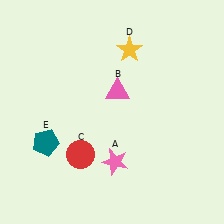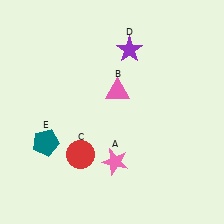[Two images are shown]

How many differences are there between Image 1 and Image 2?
There is 1 difference between the two images.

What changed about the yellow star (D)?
In Image 1, D is yellow. In Image 2, it changed to purple.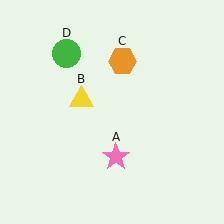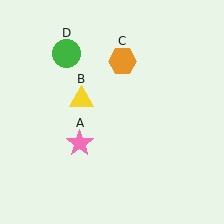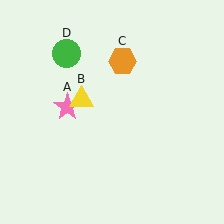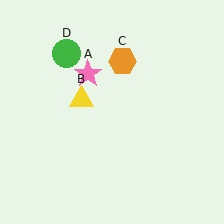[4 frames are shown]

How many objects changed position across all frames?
1 object changed position: pink star (object A).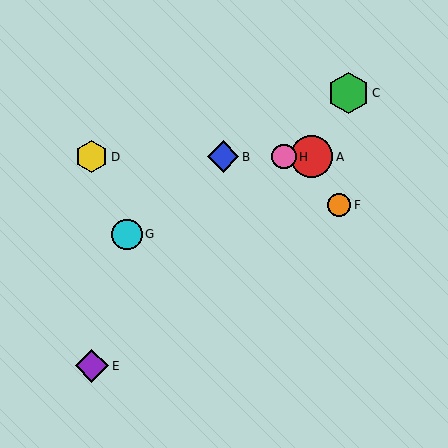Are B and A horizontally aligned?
Yes, both are at y≈157.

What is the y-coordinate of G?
Object G is at y≈234.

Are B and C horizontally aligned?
No, B is at y≈157 and C is at y≈93.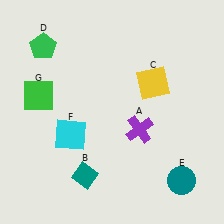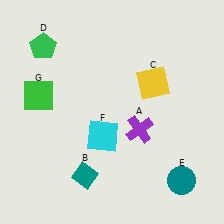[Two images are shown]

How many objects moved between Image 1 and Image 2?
1 object moved between the two images.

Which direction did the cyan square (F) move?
The cyan square (F) moved right.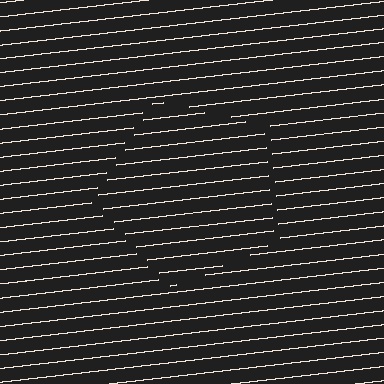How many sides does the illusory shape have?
5 sides — the line-ends trace a pentagon.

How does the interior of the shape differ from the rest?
The interior of the shape contains the same grating, shifted by half a period — the contour is defined by the phase discontinuity where line-ends from the inner and outer gratings abut.